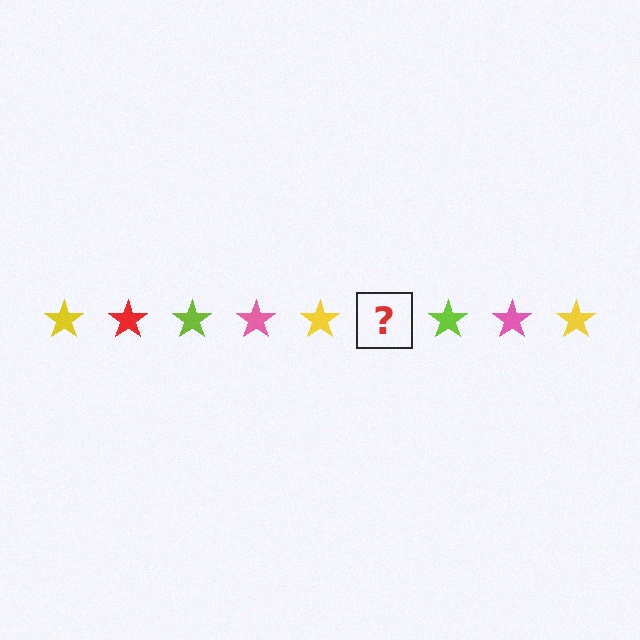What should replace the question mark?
The question mark should be replaced with a red star.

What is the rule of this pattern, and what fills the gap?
The rule is that the pattern cycles through yellow, red, lime, pink stars. The gap should be filled with a red star.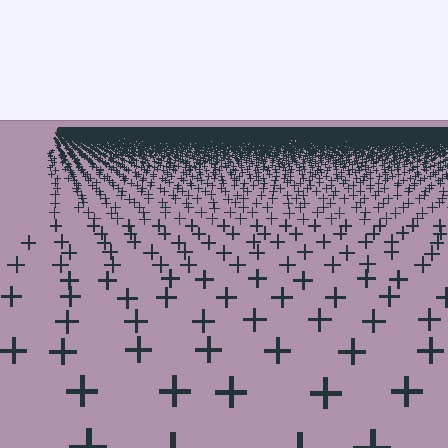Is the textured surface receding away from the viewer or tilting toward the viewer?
The surface is receding away from the viewer. Texture elements get smaller and denser toward the top.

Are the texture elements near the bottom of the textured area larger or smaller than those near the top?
Larger. Near the bottom, elements are closer to the viewer and appear at a bigger on-screen size.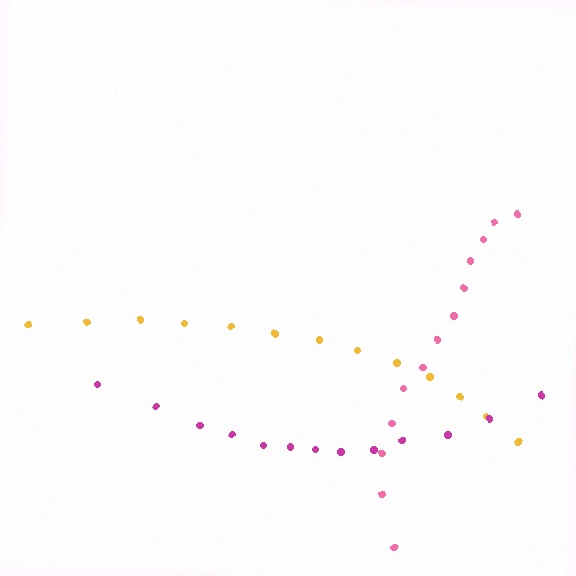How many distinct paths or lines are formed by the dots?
There are 3 distinct paths.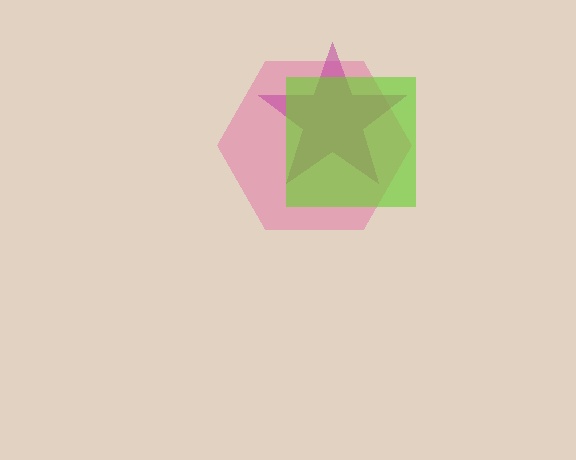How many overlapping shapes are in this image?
There are 3 overlapping shapes in the image.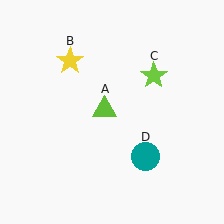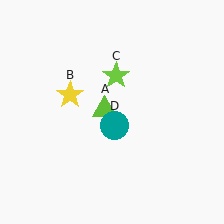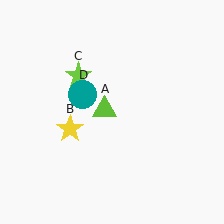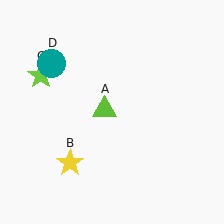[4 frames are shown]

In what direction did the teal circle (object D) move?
The teal circle (object D) moved up and to the left.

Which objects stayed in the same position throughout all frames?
Lime triangle (object A) remained stationary.